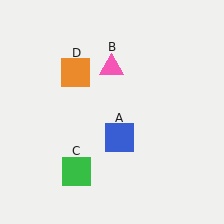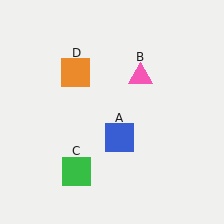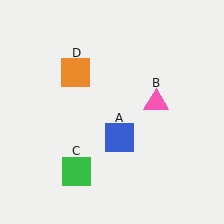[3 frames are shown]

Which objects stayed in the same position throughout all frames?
Blue square (object A) and green square (object C) and orange square (object D) remained stationary.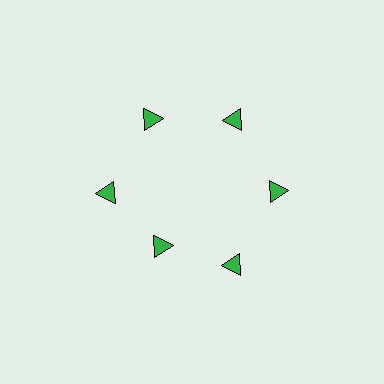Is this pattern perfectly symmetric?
No. The 6 green triangles are arranged in a ring, but one element near the 7 o'clock position is pulled inward toward the center, breaking the 6-fold rotational symmetry.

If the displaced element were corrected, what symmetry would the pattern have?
It would have 6-fold rotational symmetry — the pattern would map onto itself every 60 degrees.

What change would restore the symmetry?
The symmetry would be restored by moving it outward, back onto the ring so that all 6 triangles sit at equal angles and equal distance from the center.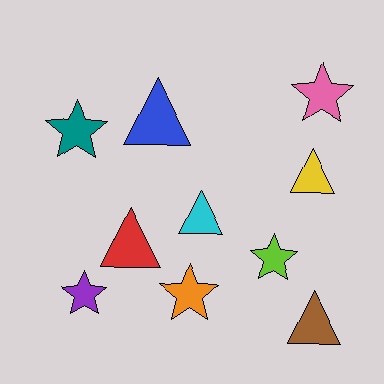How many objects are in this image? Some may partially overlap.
There are 10 objects.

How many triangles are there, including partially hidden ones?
There are 5 triangles.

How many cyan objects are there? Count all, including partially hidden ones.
There is 1 cyan object.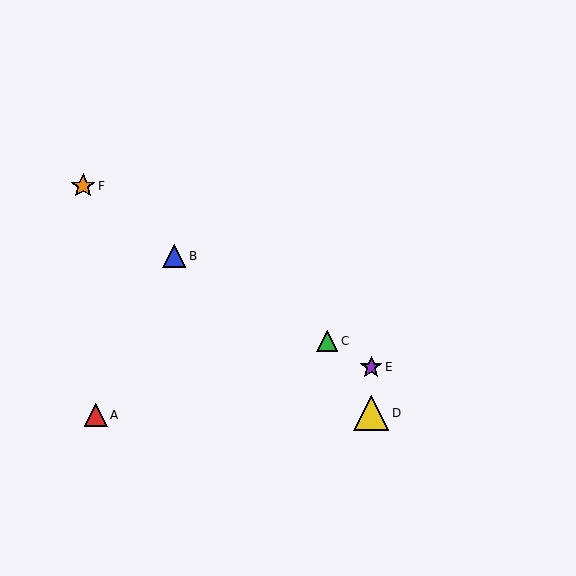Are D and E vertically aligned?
Yes, both are at x≈371.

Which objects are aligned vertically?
Objects D, E are aligned vertically.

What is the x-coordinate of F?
Object F is at x≈83.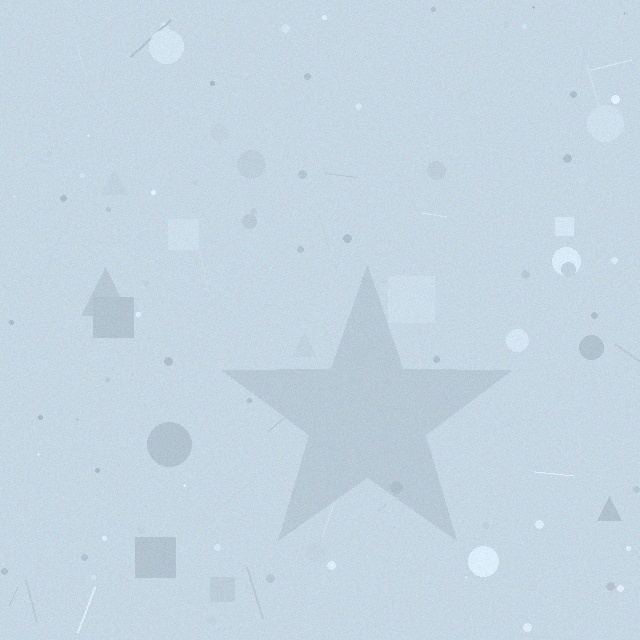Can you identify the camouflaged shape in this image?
The camouflaged shape is a star.